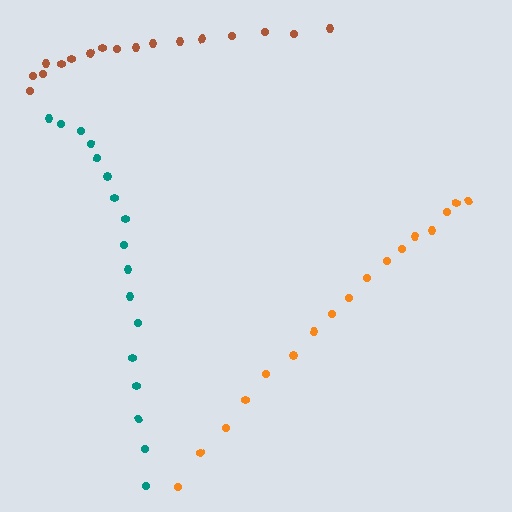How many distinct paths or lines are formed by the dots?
There are 3 distinct paths.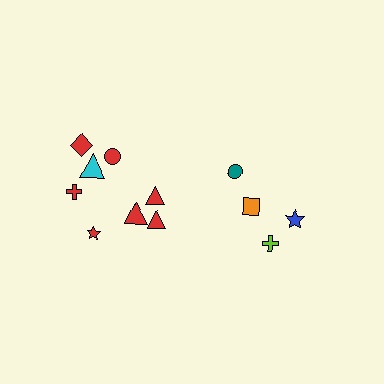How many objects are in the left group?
There are 8 objects.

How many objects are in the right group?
There are 4 objects.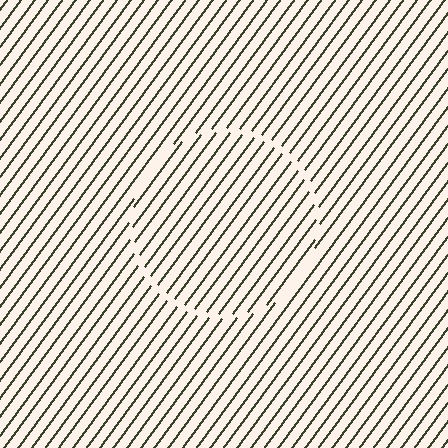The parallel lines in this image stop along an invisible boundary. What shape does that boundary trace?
An illusory circle. The interior of the shape contains the same grating, shifted by half a period — the contour is defined by the phase discontinuity where line-ends from the inner and outer gratings abut.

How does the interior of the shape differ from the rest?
The interior of the shape contains the same grating, shifted by half a period — the contour is defined by the phase discontinuity where line-ends from the inner and outer gratings abut.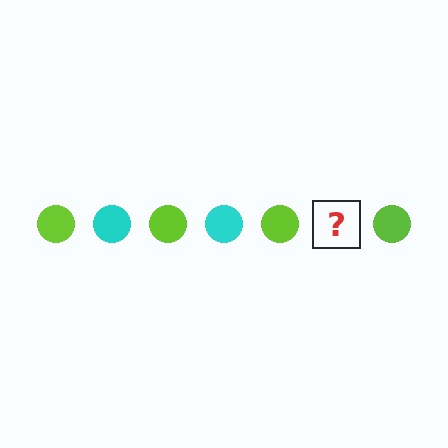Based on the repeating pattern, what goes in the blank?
The blank should be a cyan circle.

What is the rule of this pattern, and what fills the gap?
The rule is that the pattern cycles through lime, cyan circles. The gap should be filled with a cyan circle.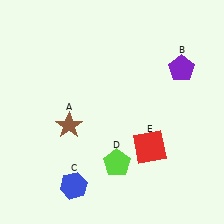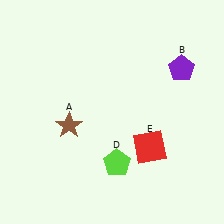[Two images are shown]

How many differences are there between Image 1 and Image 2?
There is 1 difference between the two images.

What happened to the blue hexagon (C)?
The blue hexagon (C) was removed in Image 2. It was in the bottom-left area of Image 1.